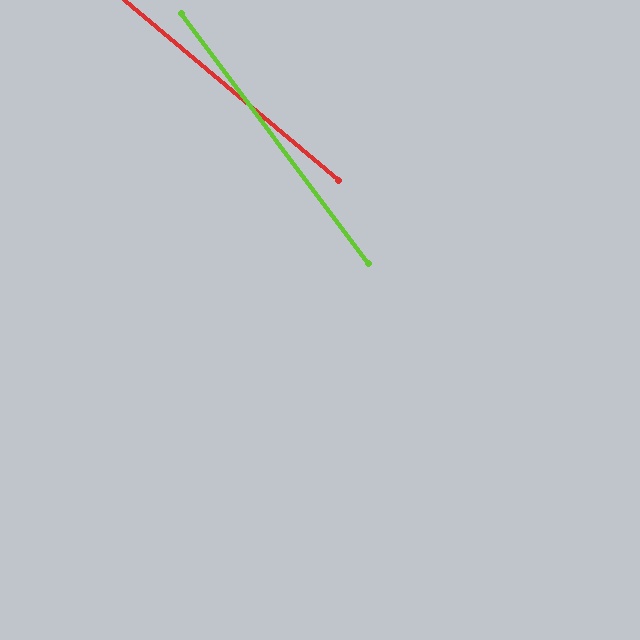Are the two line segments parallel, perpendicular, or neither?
Neither parallel nor perpendicular — they differ by about 13°.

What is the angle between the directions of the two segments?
Approximately 13 degrees.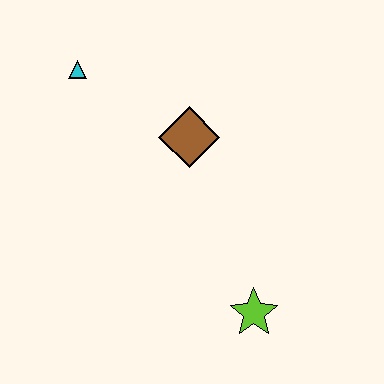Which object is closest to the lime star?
The brown diamond is closest to the lime star.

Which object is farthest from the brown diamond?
The lime star is farthest from the brown diamond.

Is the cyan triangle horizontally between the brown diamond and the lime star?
No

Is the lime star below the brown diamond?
Yes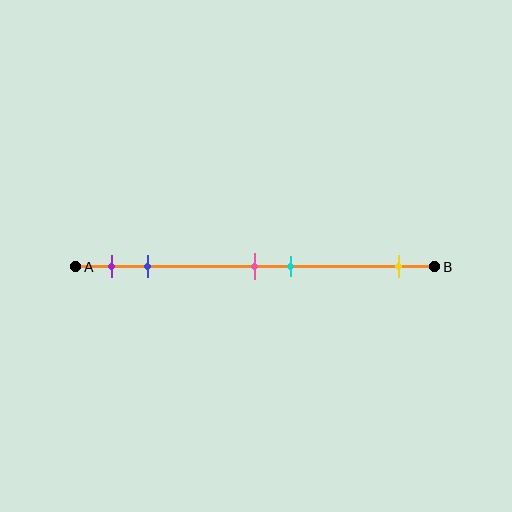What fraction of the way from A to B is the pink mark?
The pink mark is approximately 50% (0.5) of the way from A to B.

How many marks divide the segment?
There are 5 marks dividing the segment.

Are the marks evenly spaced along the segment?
No, the marks are not evenly spaced.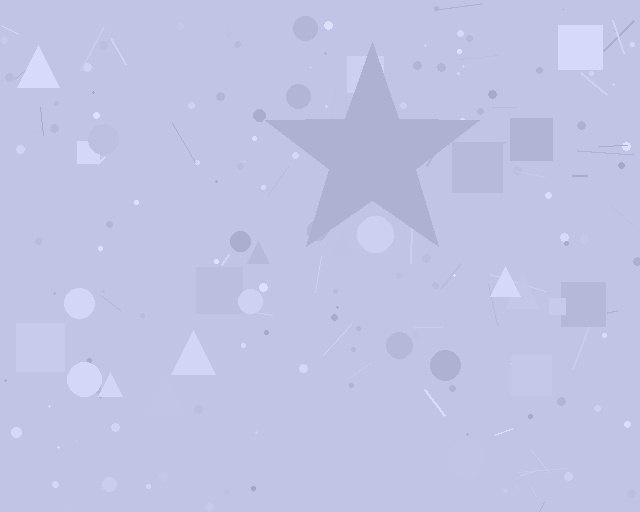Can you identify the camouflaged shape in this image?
The camouflaged shape is a star.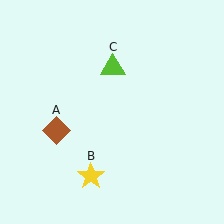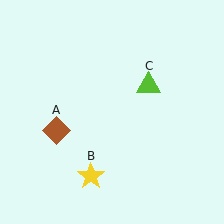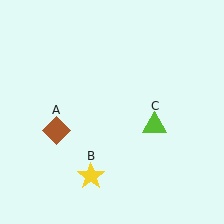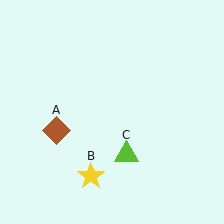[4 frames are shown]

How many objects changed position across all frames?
1 object changed position: lime triangle (object C).